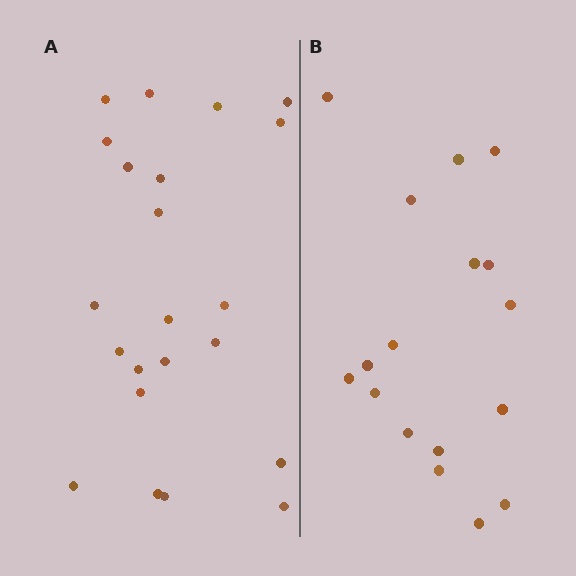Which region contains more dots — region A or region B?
Region A (the left region) has more dots.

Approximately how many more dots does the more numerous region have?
Region A has about 5 more dots than region B.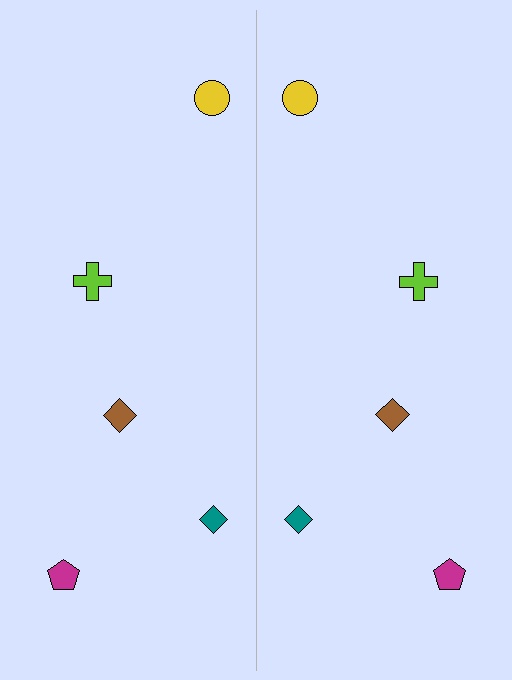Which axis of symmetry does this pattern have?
The pattern has a vertical axis of symmetry running through the center of the image.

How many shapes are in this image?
There are 10 shapes in this image.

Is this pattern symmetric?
Yes, this pattern has bilateral (reflection) symmetry.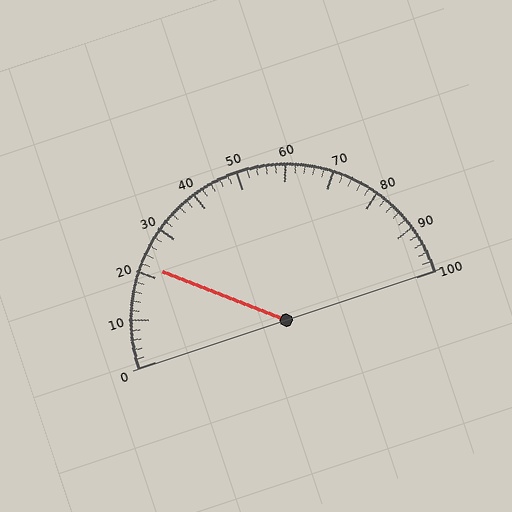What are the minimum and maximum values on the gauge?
The gauge ranges from 0 to 100.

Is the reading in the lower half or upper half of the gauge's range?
The reading is in the lower half of the range (0 to 100).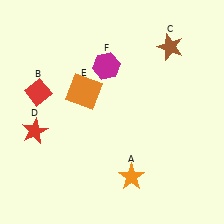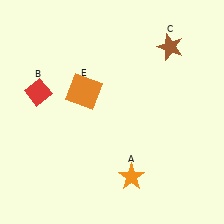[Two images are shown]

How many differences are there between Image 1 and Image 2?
There are 2 differences between the two images.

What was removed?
The red star (D), the magenta hexagon (F) were removed in Image 2.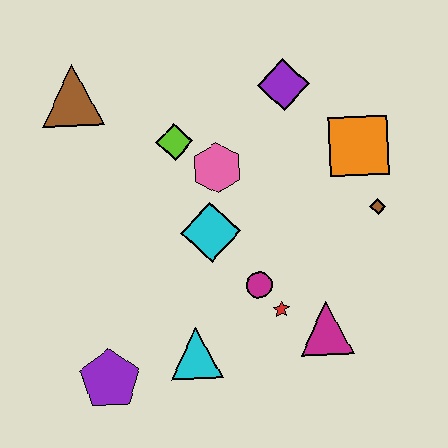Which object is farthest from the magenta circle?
The brown triangle is farthest from the magenta circle.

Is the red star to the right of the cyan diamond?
Yes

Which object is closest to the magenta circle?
The red star is closest to the magenta circle.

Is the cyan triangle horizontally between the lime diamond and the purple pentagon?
No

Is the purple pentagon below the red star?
Yes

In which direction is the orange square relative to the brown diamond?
The orange square is above the brown diamond.